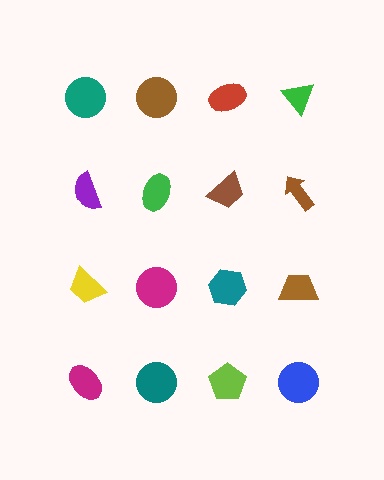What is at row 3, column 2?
A magenta circle.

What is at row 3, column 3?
A teal hexagon.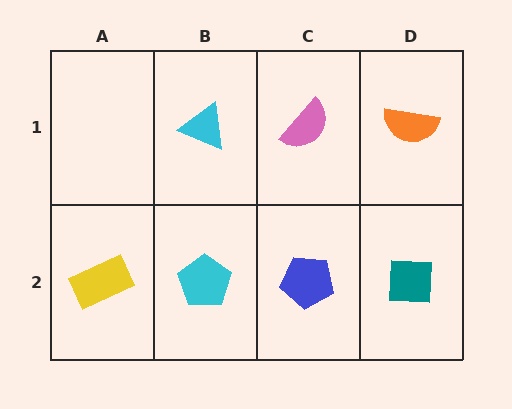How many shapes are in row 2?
4 shapes.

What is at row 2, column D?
A teal square.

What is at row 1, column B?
A cyan triangle.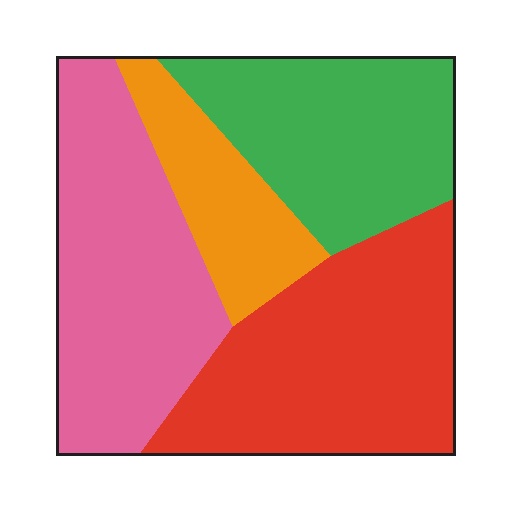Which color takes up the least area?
Orange, at roughly 15%.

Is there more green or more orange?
Green.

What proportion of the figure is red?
Red covers about 30% of the figure.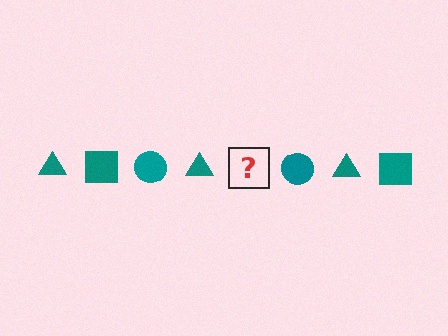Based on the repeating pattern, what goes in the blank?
The blank should be a teal square.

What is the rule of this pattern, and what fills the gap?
The rule is that the pattern cycles through triangle, square, circle shapes in teal. The gap should be filled with a teal square.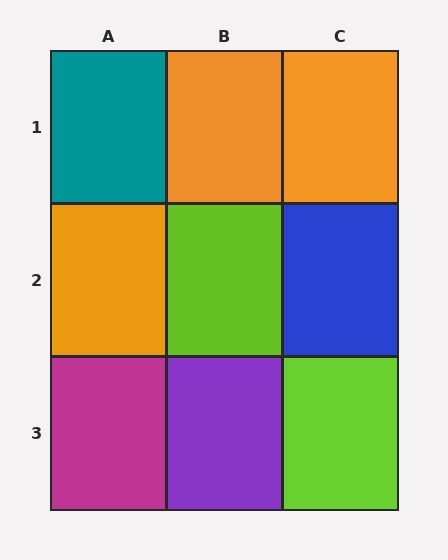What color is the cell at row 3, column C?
Lime.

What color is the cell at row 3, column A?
Magenta.